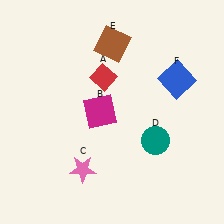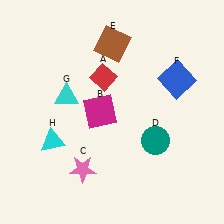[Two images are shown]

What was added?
A cyan triangle (G), a cyan triangle (H) were added in Image 2.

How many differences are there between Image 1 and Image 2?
There are 2 differences between the two images.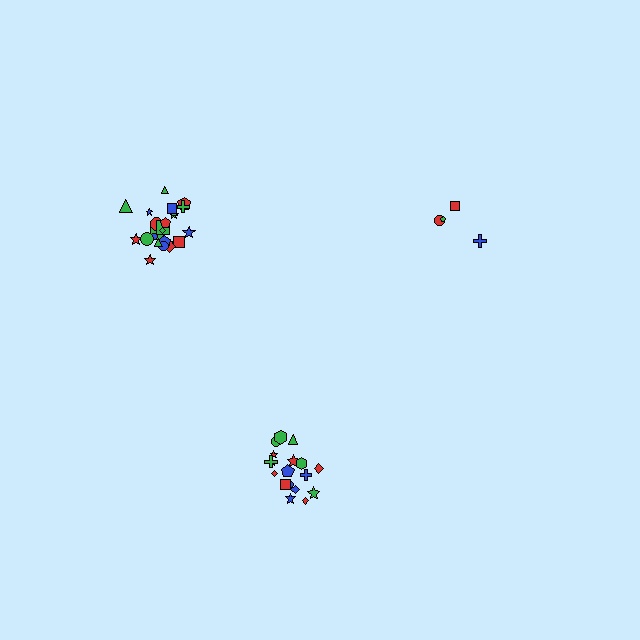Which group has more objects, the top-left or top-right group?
The top-left group.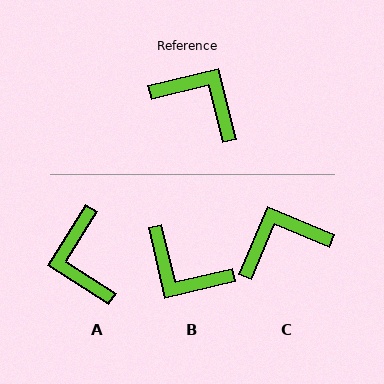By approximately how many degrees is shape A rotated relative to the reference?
Approximately 134 degrees counter-clockwise.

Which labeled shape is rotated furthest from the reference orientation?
B, about 179 degrees away.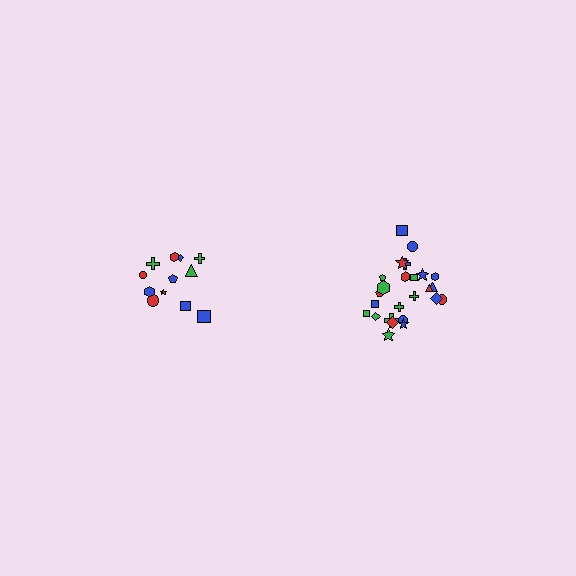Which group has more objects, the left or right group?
The right group.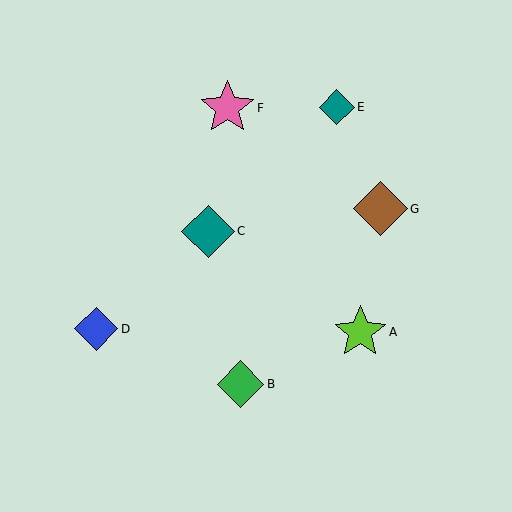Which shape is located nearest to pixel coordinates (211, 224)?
The teal diamond (labeled C) at (208, 231) is nearest to that location.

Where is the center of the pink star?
The center of the pink star is at (227, 108).